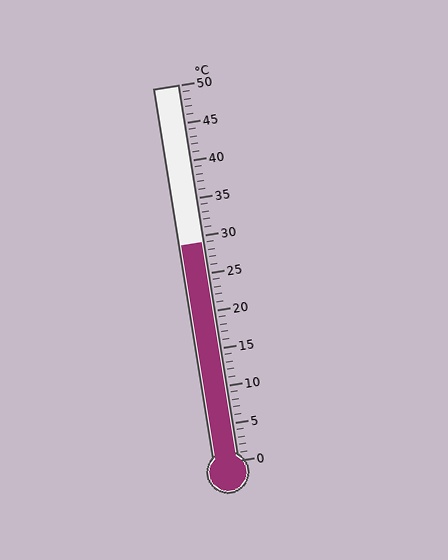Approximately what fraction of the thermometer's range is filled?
The thermometer is filled to approximately 60% of its range.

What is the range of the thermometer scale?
The thermometer scale ranges from 0°C to 50°C.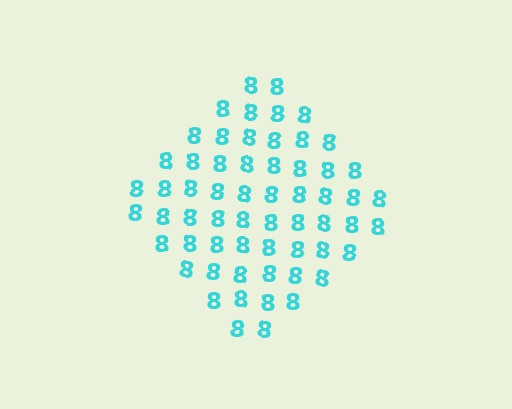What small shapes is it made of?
It is made of small digit 8's.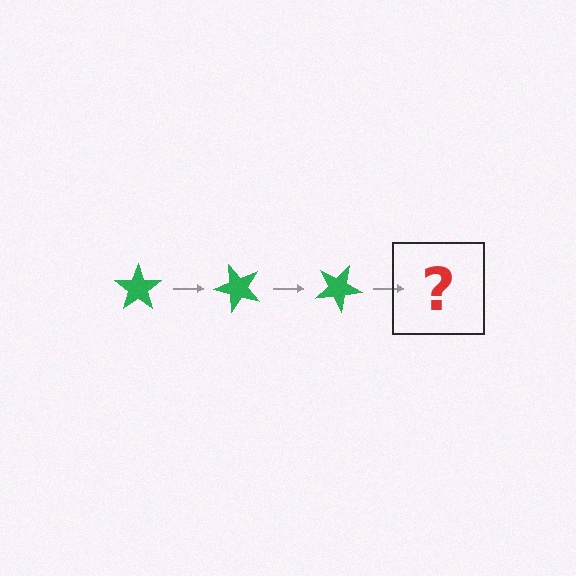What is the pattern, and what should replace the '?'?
The pattern is that the star rotates 50 degrees each step. The '?' should be a green star rotated 150 degrees.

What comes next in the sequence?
The next element should be a green star rotated 150 degrees.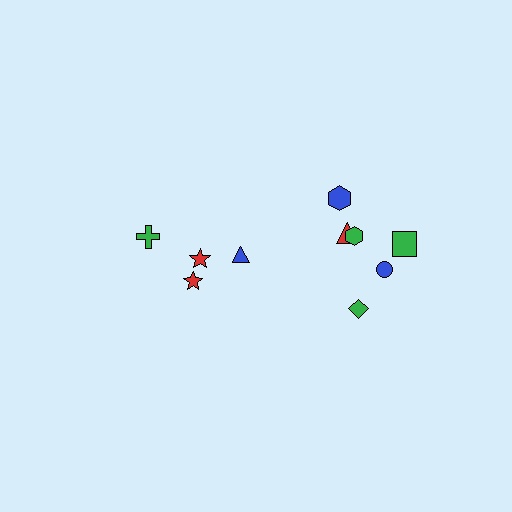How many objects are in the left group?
There are 4 objects.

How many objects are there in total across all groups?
There are 10 objects.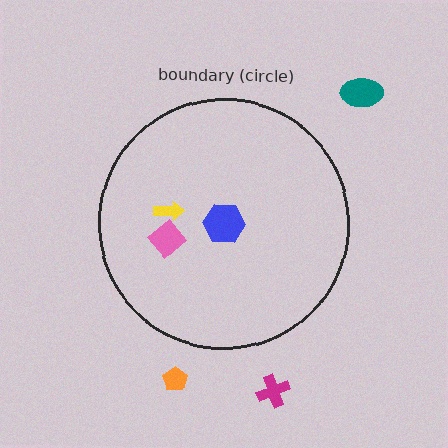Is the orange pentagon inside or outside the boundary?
Outside.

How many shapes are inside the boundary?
3 inside, 3 outside.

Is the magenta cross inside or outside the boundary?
Outside.